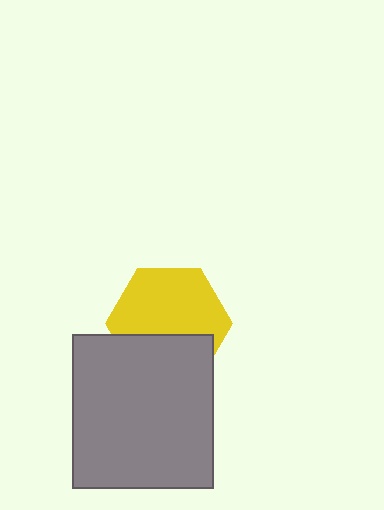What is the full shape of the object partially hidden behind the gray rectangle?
The partially hidden object is a yellow hexagon.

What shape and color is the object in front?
The object in front is a gray rectangle.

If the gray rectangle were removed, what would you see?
You would see the complete yellow hexagon.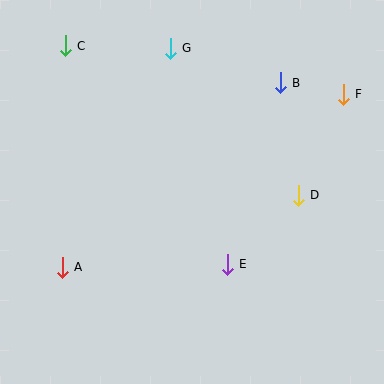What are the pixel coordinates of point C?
Point C is at (65, 46).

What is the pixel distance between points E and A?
The distance between E and A is 165 pixels.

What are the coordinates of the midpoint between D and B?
The midpoint between D and B is at (289, 139).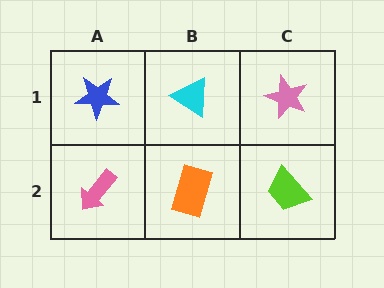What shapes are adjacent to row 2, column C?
A pink star (row 1, column C), an orange rectangle (row 2, column B).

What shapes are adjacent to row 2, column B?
A cyan triangle (row 1, column B), a pink arrow (row 2, column A), a lime trapezoid (row 2, column C).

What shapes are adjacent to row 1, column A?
A pink arrow (row 2, column A), a cyan triangle (row 1, column B).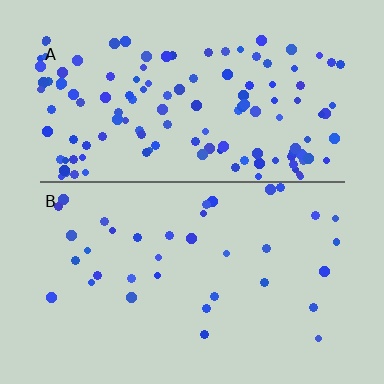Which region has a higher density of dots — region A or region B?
A (the top).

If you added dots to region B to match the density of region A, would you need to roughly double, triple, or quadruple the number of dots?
Approximately quadruple.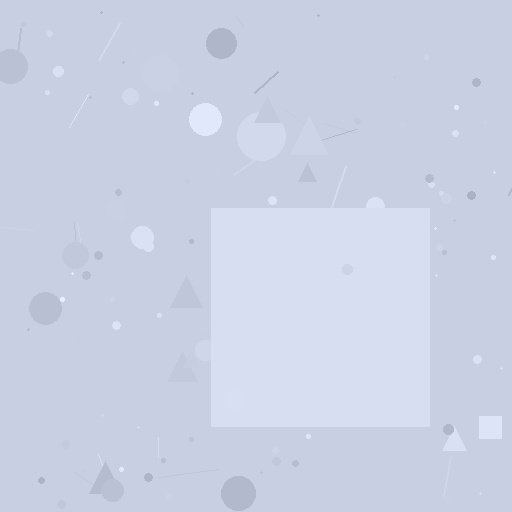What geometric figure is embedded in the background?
A square is embedded in the background.